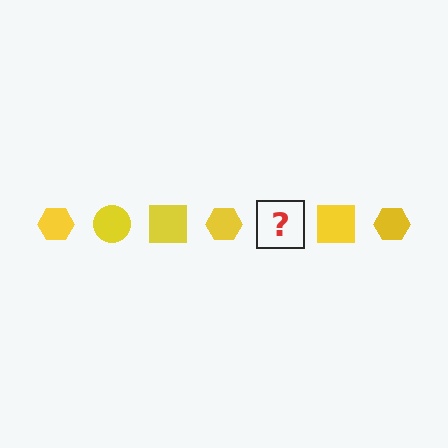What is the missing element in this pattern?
The missing element is a yellow circle.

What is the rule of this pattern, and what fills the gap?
The rule is that the pattern cycles through hexagon, circle, square shapes in yellow. The gap should be filled with a yellow circle.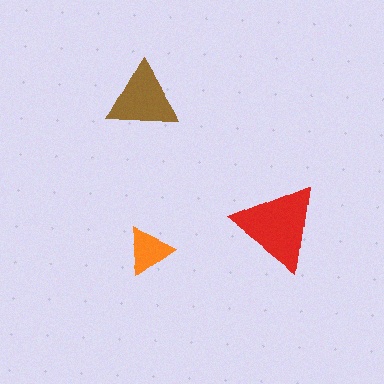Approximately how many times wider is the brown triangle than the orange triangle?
About 1.5 times wider.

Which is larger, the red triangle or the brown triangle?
The red one.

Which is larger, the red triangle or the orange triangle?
The red one.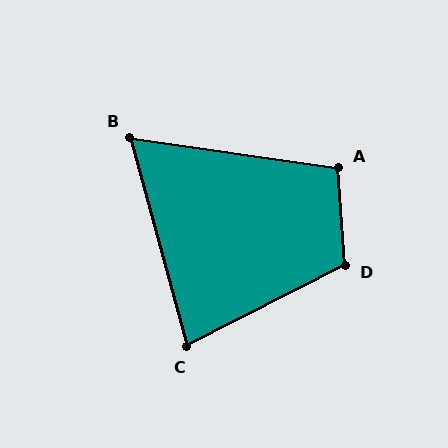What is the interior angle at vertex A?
Approximately 102 degrees (obtuse).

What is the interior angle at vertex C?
Approximately 78 degrees (acute).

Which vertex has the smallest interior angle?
B, at approximately 67 degrees.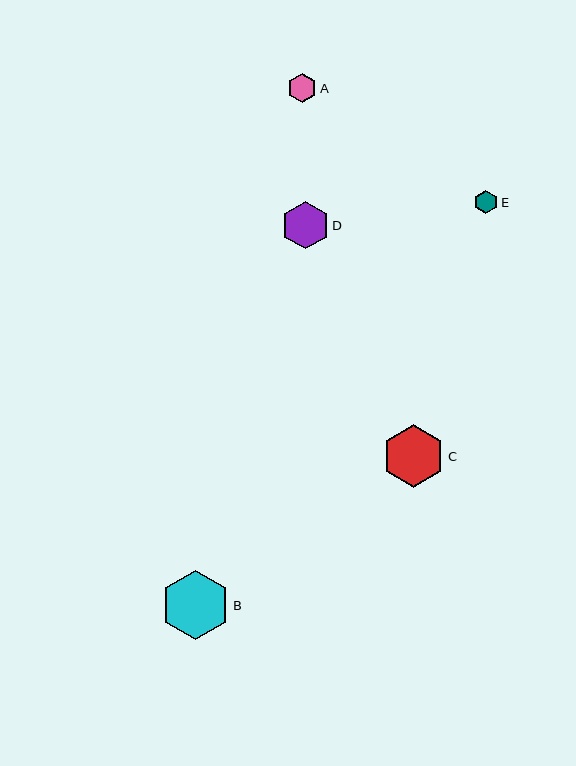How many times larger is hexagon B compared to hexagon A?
Hexagon B is approximately 2.4 times the size of hexagon A.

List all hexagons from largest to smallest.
From largest to smallest: B, C, D, A, E.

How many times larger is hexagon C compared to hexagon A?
Hexagon C is approximately 2.2 times the size of hexagon A.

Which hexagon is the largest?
Hexagon B is the largest with a size of approximately 69 pixels.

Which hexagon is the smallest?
Hexagon E is the smallest with a size of approximately 23 pixels.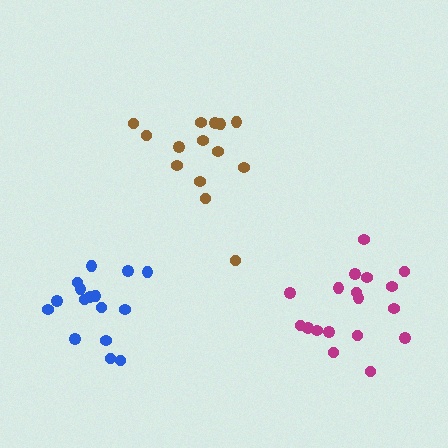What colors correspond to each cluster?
The clusters are colored: brown, magenta, blue.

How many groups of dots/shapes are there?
There are 3 groups.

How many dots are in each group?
Group 1: 14 dots, Group 2: 18 dots, Group 3: 16 dots (48 total).